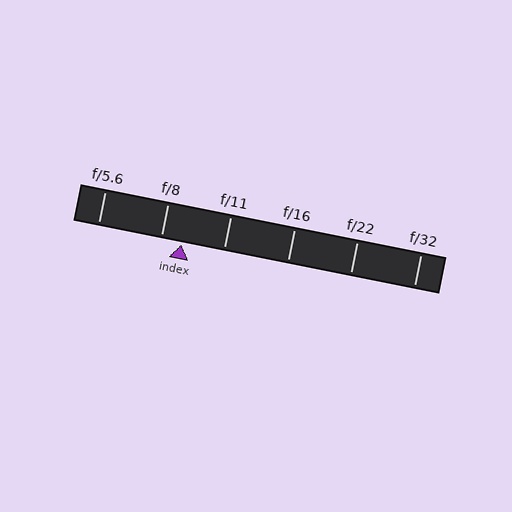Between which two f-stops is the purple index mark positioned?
The index mark is between f/8 and f/11.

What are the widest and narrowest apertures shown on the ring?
The widest aperture shown is f/5.6 and the narrowest is f/32.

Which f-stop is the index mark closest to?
The index mark is closest to f/8.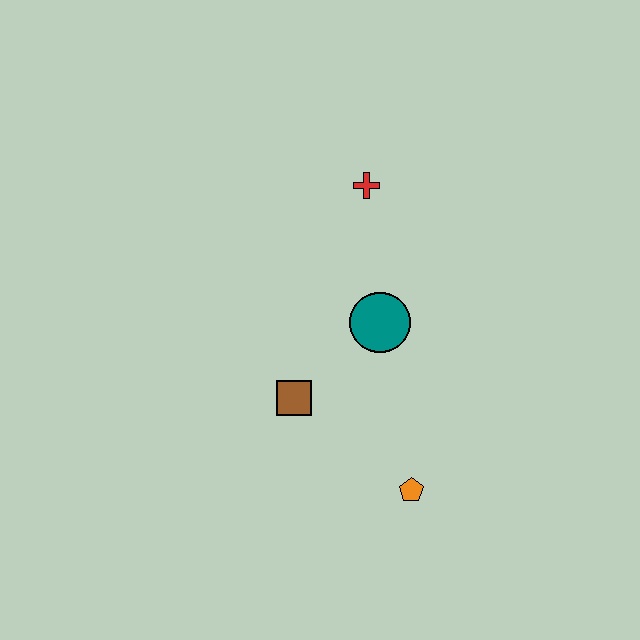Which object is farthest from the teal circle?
The orange pentagon is farthest from the teal circle.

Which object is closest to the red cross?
The teal circle is closest to the red cross.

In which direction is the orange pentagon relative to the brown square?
The orange pentagon is to the right of the brown square.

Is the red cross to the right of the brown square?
Yes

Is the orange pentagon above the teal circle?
No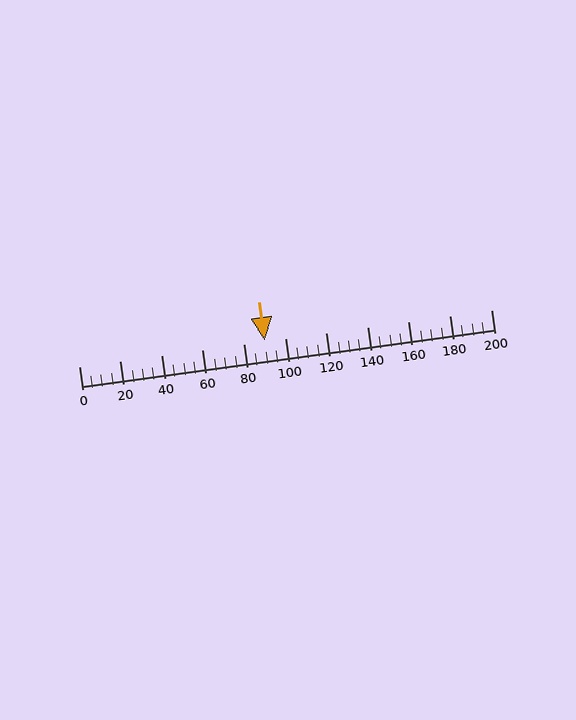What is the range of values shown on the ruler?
The ruler shows values from 0 to 200.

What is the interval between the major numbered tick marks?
The major tick marks are spaced 20 units apart.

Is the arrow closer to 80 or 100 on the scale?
The arrow is closer to 100.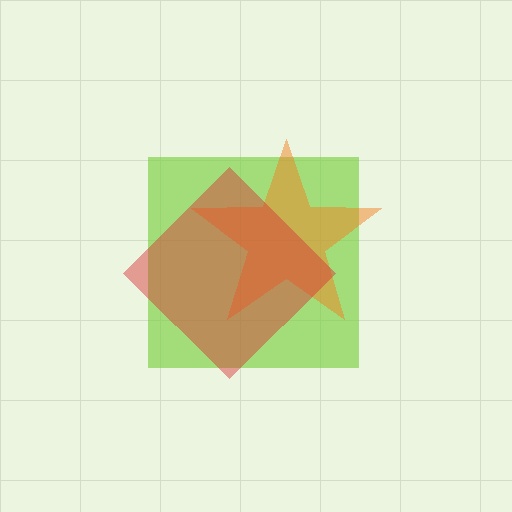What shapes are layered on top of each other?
The layered shapes are: a lime square, an orange star, a red diamond.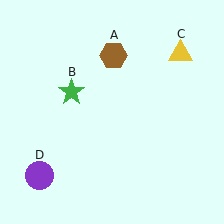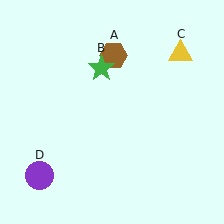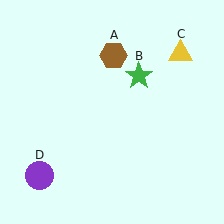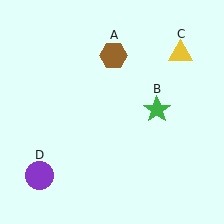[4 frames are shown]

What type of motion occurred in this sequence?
The green star (object B) rotated clockwise around the center of the scene.